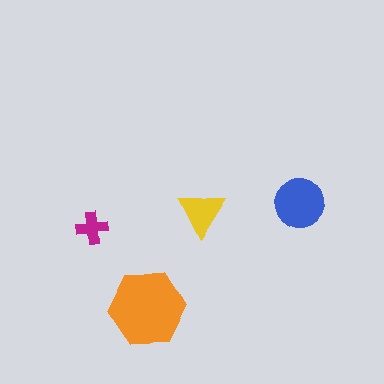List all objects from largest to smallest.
The orange hexagon, the blue circle, the yellow triangle, the magenta cross.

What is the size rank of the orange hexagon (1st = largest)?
1st.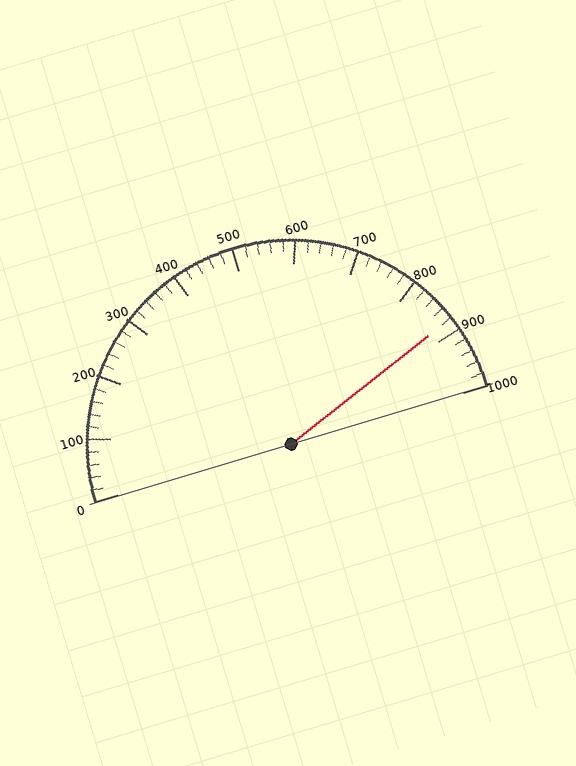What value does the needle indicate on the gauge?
The needle indicates approximately 880.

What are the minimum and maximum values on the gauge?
The gauge ranges from 0 to 1000.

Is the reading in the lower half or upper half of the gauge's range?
The reading is in the upper half of the range (0 to 1000).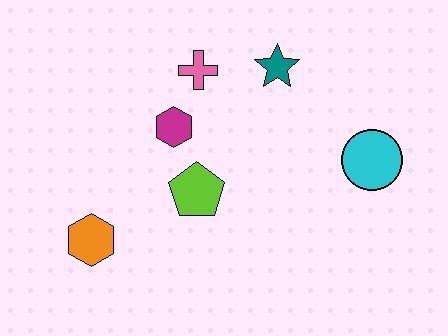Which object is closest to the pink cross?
The magenta hexagon is closest to the pink cross.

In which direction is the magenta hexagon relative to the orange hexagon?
The magenta hexagon is above the orange hexagon.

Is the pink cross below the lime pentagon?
No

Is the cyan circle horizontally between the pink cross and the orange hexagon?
No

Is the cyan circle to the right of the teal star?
Yes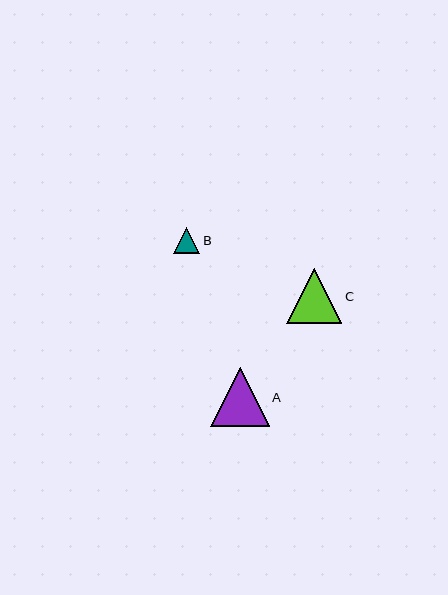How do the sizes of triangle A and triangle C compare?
Triangle A and triangle C are approximately the same size.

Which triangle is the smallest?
Triangle B is the smallest with a size of approximately 27 pixels.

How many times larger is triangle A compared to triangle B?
Triangle A is approximately 2.2 times the size of triangle B.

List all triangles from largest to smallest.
From largest to smallest: A, C, B.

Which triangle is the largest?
Triangle A is the largest with a size of approximately 59 pixels.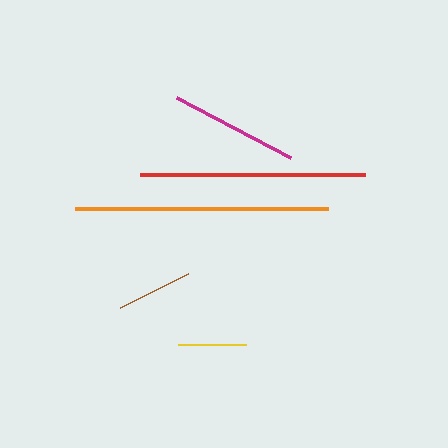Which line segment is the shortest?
The yellow line is the shortest at approximately 68 pixels.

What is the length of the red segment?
The red segment is approximately 225 pixels long.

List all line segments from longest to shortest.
From longest to shortest: orange, red, magenta, brown, yellow.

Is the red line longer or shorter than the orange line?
The orange line is longer than the red line.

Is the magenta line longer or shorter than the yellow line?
The magenta line is longer than the yellow line.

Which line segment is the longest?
The orange line is the longest at approximately 253 pixels.